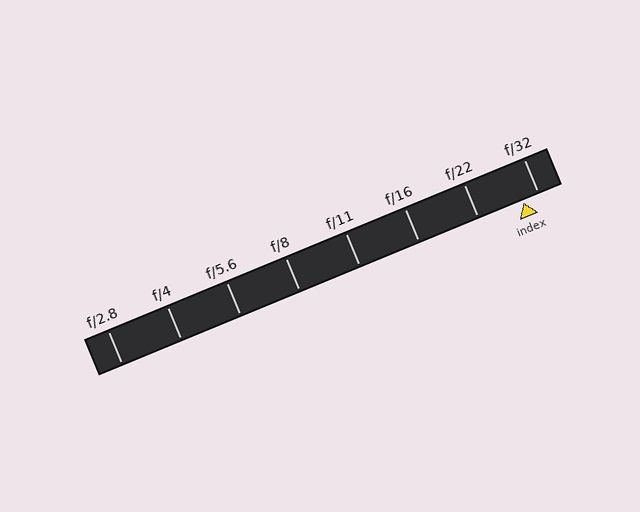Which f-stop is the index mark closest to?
The index mark is closest to f/32.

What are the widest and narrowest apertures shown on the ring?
The widest aperture shown is f/2.8 and the narrowest is f/32.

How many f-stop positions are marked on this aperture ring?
There are 8 f-stop positions marked.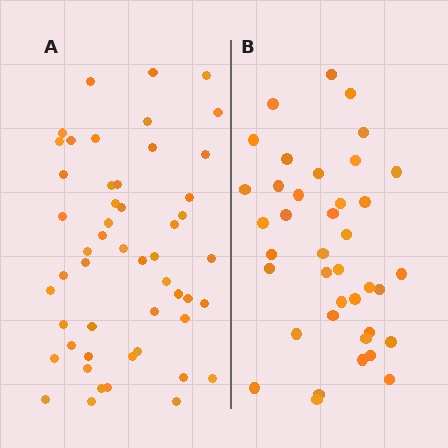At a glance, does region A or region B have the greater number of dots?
Region A (the left region) has more dots.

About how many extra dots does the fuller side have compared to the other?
Region A has roughly 12 or so more dots than region B.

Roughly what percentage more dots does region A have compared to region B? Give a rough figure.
About 30% more.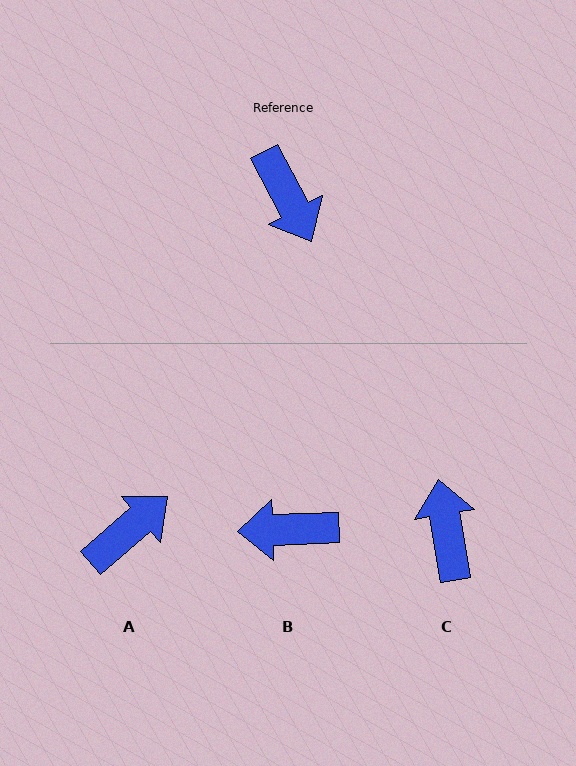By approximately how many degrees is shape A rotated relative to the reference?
Approximately 103 degrees counter-clockwise.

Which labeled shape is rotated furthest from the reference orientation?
C, about 162 degrees away.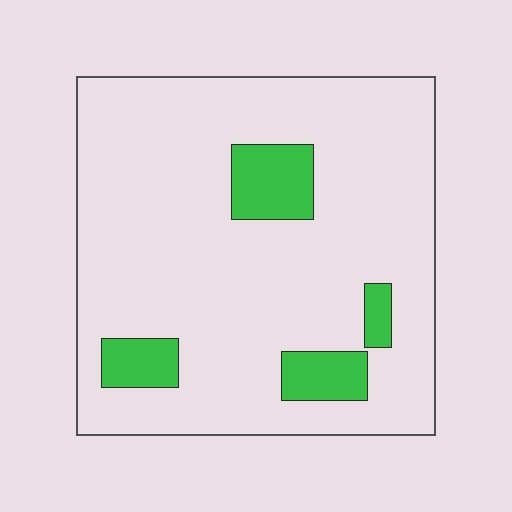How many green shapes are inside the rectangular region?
4.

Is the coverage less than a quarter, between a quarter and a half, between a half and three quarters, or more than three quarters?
Less than a quarter.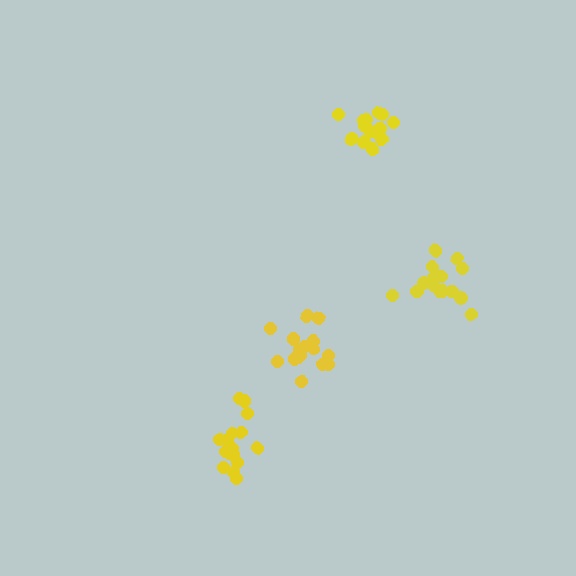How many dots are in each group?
Group 1: 16 dots, Group 2: 15 dots, Group 3: 17 dots, Group 4: 16 dots (64 total).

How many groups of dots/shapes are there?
There are 4 groups.